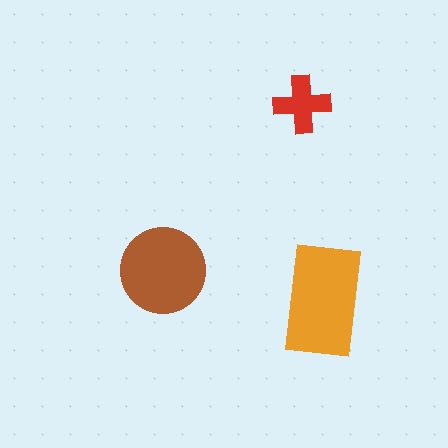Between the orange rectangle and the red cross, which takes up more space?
The orange rectangle.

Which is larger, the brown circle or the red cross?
The brown circle.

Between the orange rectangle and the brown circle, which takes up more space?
The orange rectangle.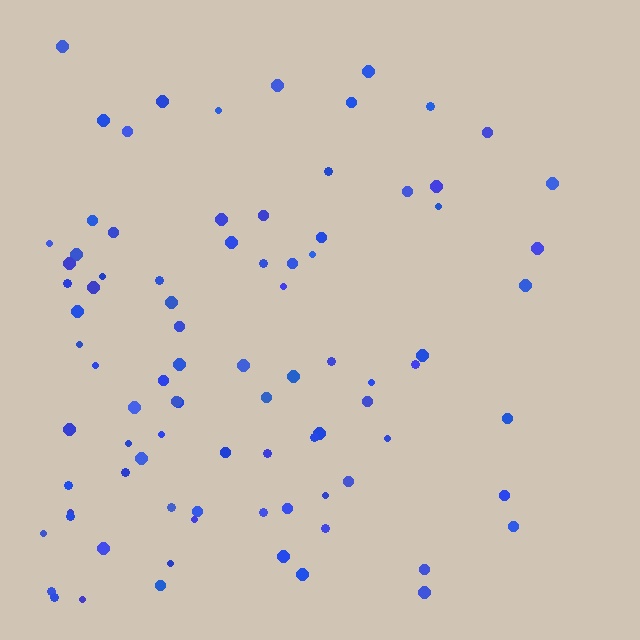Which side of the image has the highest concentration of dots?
The left.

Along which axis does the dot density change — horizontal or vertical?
Horizontal.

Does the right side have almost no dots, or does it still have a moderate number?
Still a moderate number, just noticeably fewer than the left.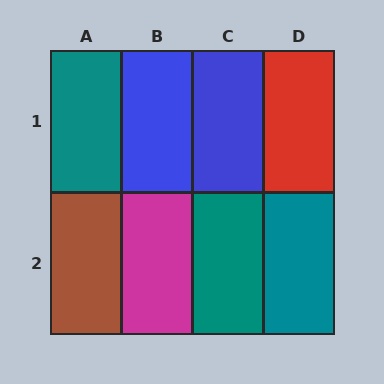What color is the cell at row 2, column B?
Magenta.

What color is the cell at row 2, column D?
Teal.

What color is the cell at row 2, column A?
Brown.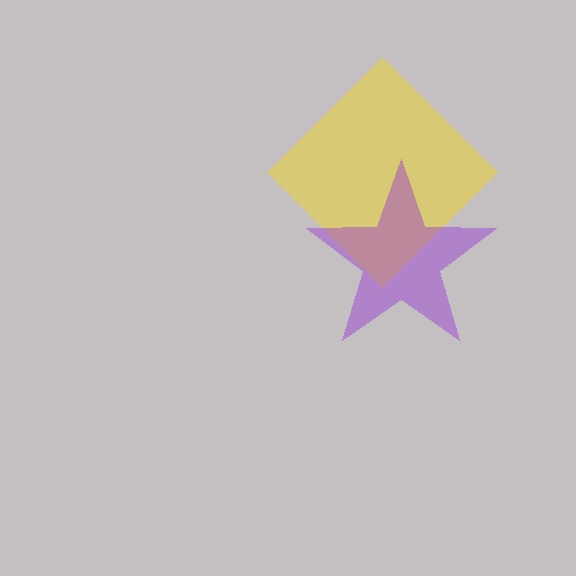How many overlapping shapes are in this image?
There are 2 overlapping shapes in the image.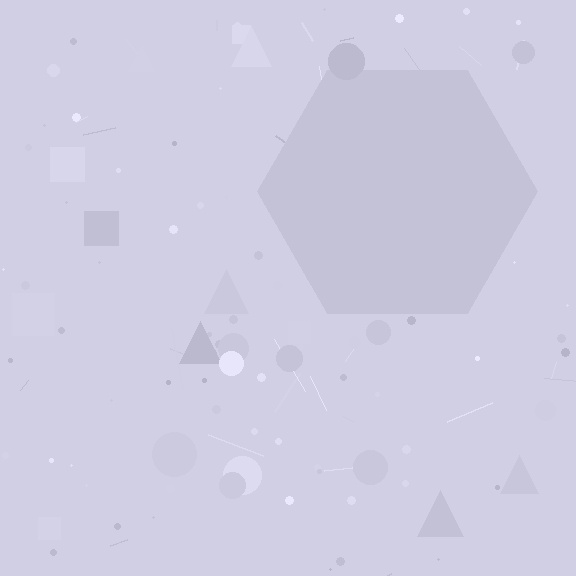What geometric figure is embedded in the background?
A hexagon is embedded in the background.